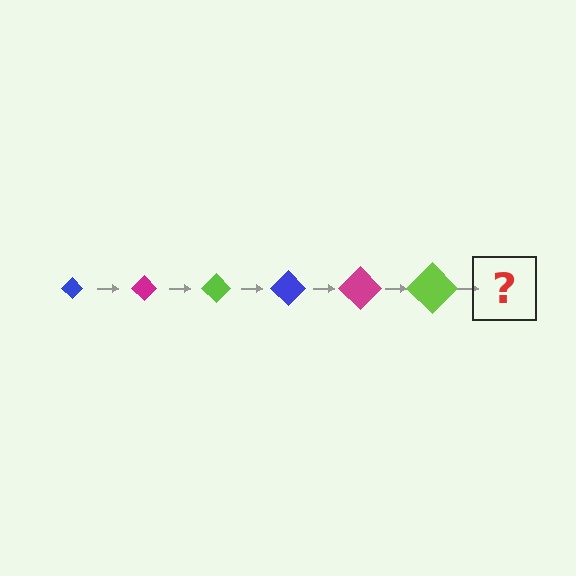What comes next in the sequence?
The next element should be a blue diamond, larger than the previous one.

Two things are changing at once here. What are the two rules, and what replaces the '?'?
The two rules are that the diamond grows larger each step and the color cycles through blue, magenta, and lime. The '?' should be a blue diamond, larger than the previous one.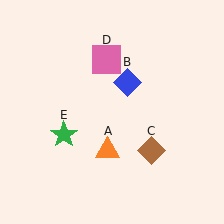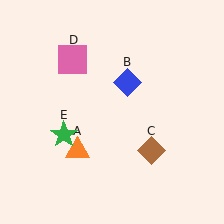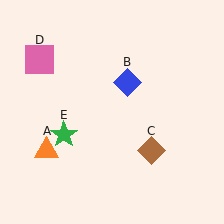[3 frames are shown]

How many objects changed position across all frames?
2 objects changed position: orange triangle (object A), pink square (object D).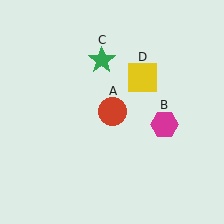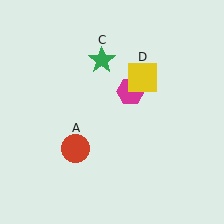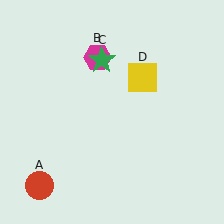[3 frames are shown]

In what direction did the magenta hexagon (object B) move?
The magenta hexagon (object B) moved up and to the left.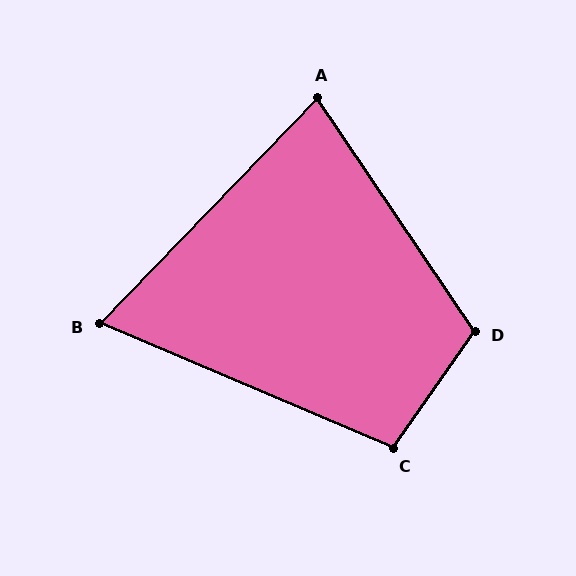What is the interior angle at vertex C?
Approximately 102 degrees (obtuse).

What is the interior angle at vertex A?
Approximately 78 degrees (acute).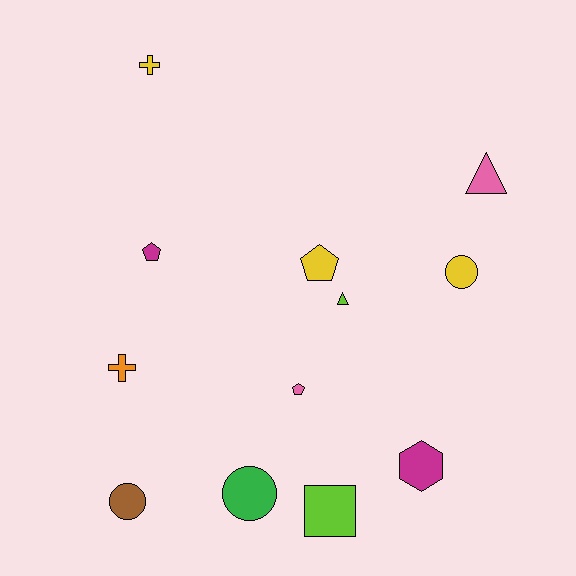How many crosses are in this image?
There are 2 crosses.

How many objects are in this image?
There are 12 objects.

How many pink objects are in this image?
There are 2 pink objects.